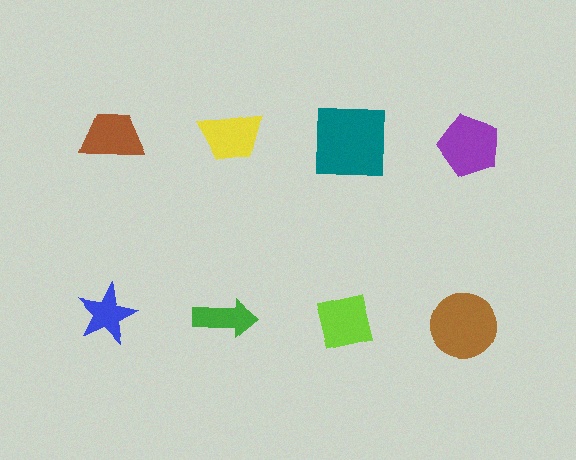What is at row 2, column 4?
A brown circle.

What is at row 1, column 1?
A brown trapezoid.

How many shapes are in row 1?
4 shapes.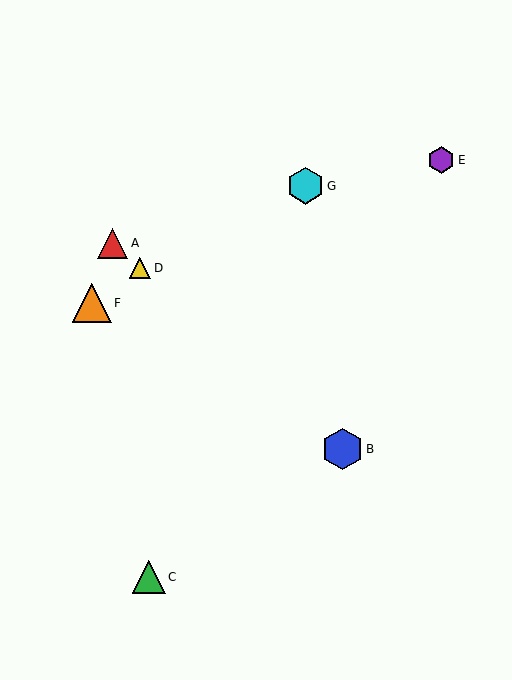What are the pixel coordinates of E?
Object E is at (441, 160).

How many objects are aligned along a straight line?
3 objects (A, B, D) are aligned along a straight line.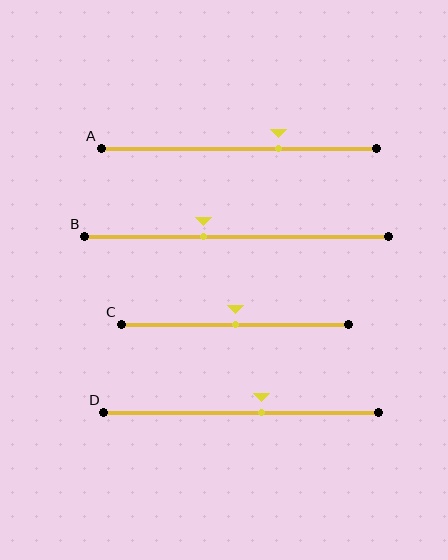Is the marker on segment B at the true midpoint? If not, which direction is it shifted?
No, the marker on segment B is shifted to the left by about 11% of the segment length.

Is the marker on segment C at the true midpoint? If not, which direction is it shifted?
Yes, the marker on segment C is at the true midpoint.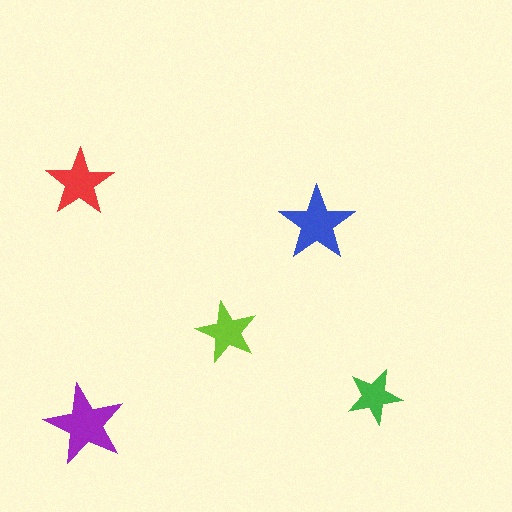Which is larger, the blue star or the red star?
The blue one.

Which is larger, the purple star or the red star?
The purple one.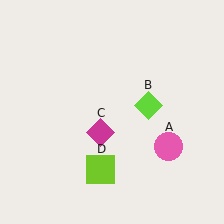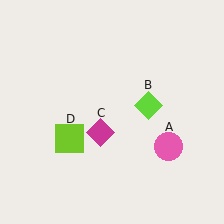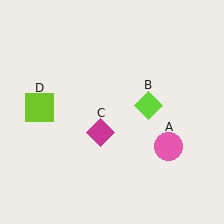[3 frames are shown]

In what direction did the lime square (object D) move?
The lime square (object D) moved up and to the left.